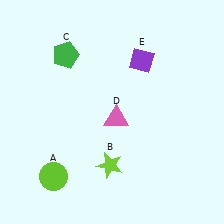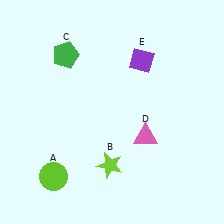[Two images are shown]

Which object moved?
The pink triangle (D) moved right.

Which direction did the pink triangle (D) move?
The pink triangle (D) moved right.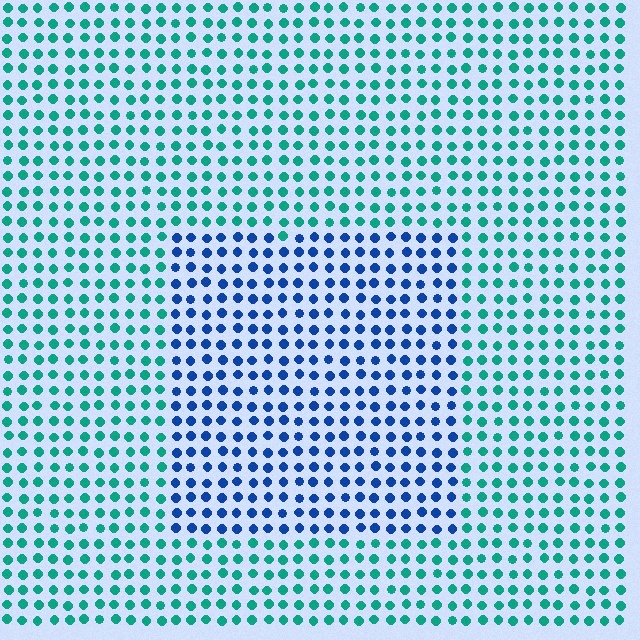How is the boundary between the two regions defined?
The boundary is defined purely by a slight shift in hue (about 52 degrees). Spacing, size, and orientation are identical on both sides.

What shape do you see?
I see a rectangle.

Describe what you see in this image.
The image is filled with small teal elements in a uniform arrangement. A rectangle-shaped region is visible where the elements are tinted to a slightly different hue, forming a subtle color boundary.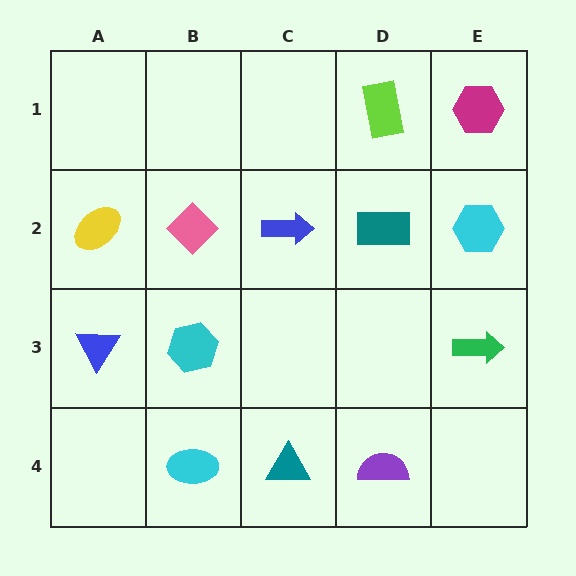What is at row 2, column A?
A yellow ellipse.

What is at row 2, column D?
A teal rectangle.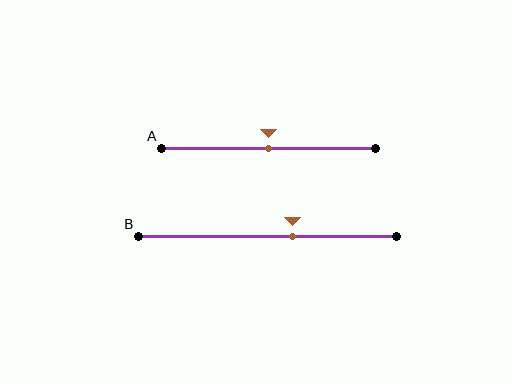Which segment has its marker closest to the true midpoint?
Segment A has its marker closest to the true midpoint.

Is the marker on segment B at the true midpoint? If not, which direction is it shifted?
No, the marker on segment B is shifted to the right by about 10% of the segment length.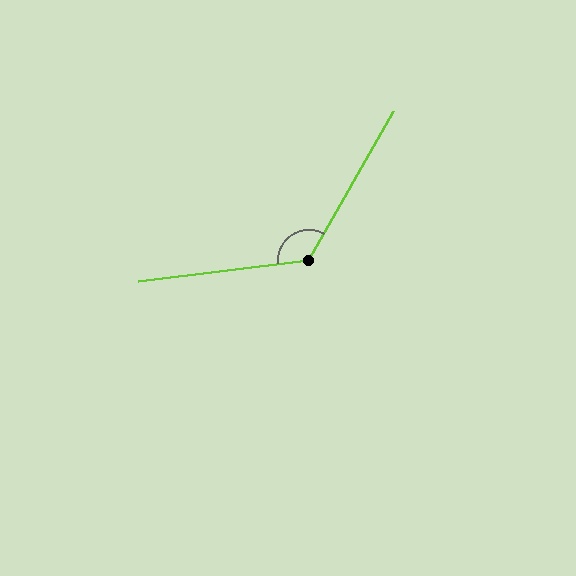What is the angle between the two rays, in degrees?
Approximately 127 degrees.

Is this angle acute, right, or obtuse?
It is obtuse.